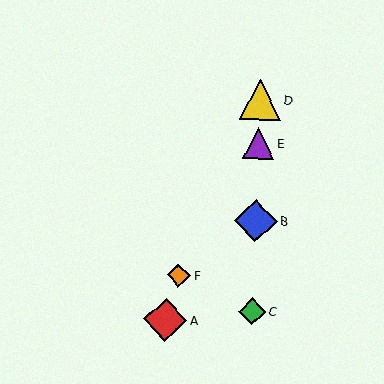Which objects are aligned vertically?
Objects B, C, D, E are aligned vertically.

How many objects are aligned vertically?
4 objects (B, C, D, E) are aligned vertically.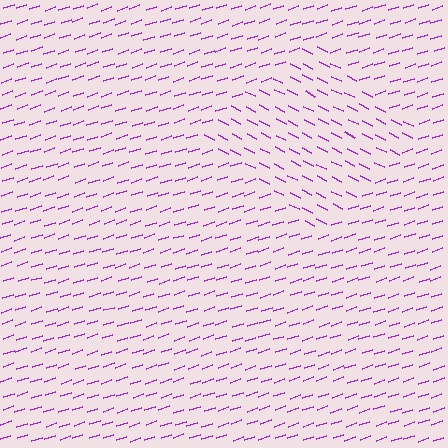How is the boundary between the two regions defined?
The boundary is defined purely by a change in line orientation (approximately 45 degrees difference). All lines are the same color and thickness.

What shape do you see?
I see a diamond.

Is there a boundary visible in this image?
Yes, there is a texture boundary formed by a change in line orientation.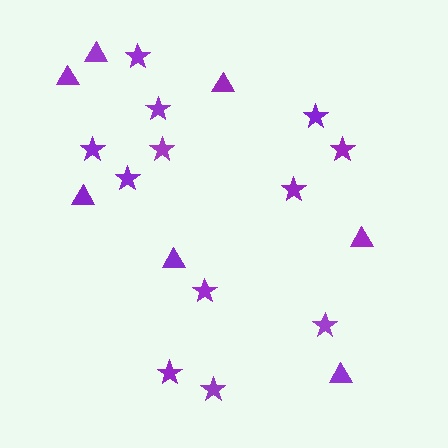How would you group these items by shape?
There are 2 groups: one group of triangles (7) and one group of stars (12).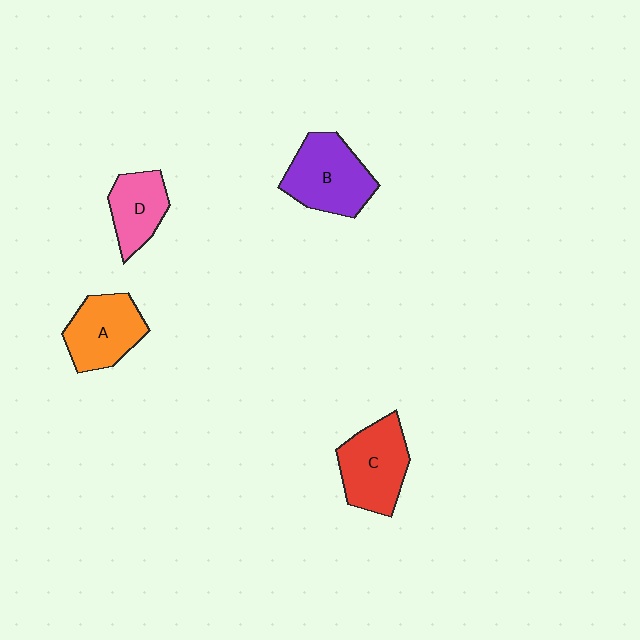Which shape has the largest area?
Shape B (purple).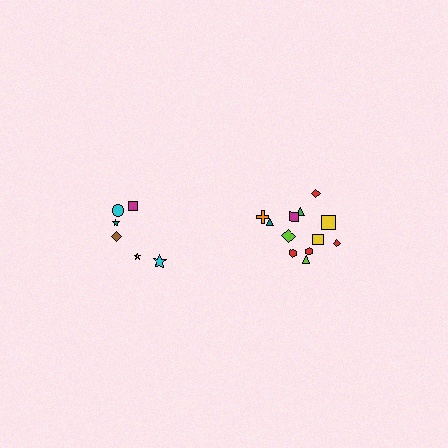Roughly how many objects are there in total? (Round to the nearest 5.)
Roughly 20 objects in total.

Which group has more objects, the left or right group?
The right group.